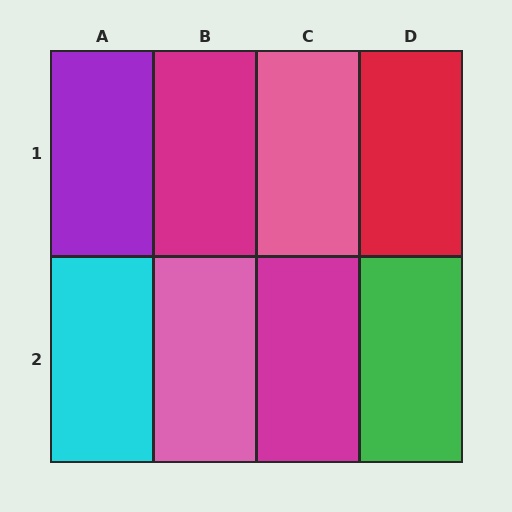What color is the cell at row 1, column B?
Magenta.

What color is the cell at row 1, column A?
Purple.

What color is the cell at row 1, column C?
Pink.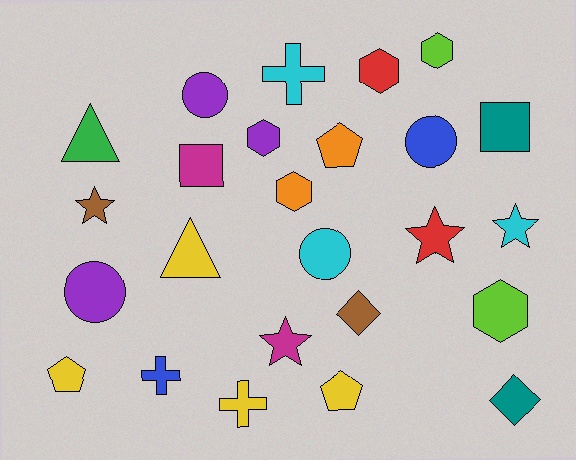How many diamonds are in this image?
There are 2 diamonds.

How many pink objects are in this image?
There are no pink objects.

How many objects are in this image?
There are 25 objects.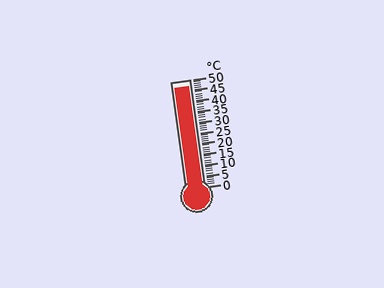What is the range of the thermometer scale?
The thermometer scale ranges from 0°C to 50°C.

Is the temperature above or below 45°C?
The temperature is above 45°C.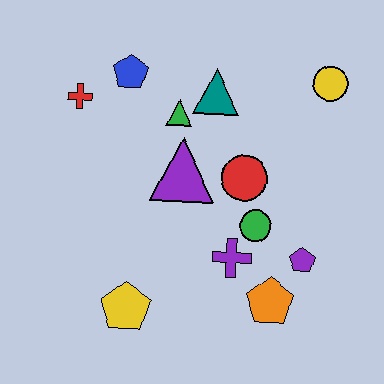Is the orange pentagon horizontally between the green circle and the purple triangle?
No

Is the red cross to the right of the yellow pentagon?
No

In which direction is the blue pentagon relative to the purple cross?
The blue pentagon is above the purple cross.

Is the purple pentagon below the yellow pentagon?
No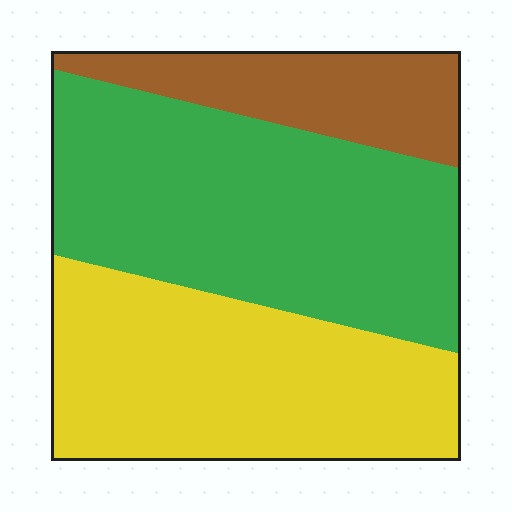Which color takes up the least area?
Brown, at roughly 15%.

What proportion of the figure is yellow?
Yellow covers about 40% of the figure.